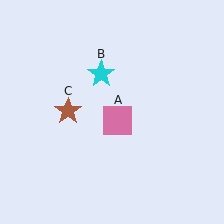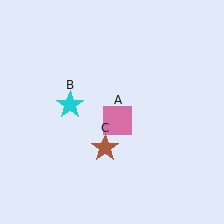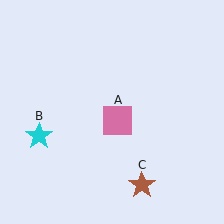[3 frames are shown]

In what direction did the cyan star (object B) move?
The cyan star (object B) moved down and to the left.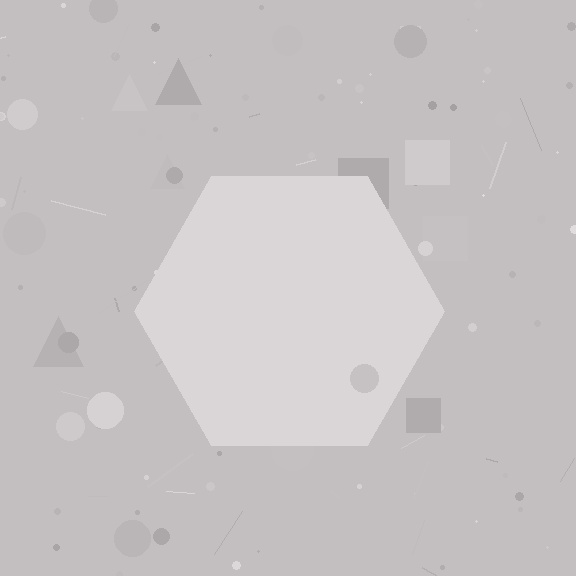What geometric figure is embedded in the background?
A hexagon is embedded in the background.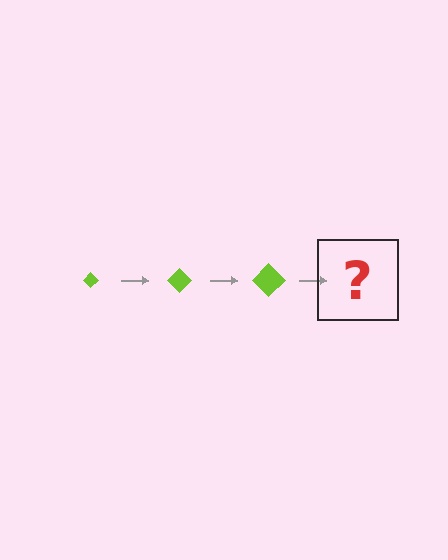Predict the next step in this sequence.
The next step is a lime diamond, larger than the previous one.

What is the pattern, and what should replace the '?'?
The pattern is that the diamond gets progressively larger each step. The '?' should be a lime diamond, larger than the previous one.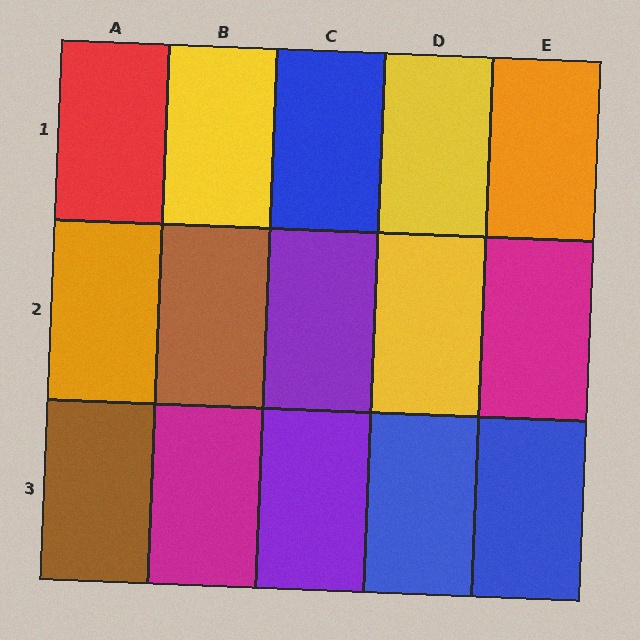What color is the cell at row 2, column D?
Yellow.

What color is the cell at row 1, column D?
Yellow.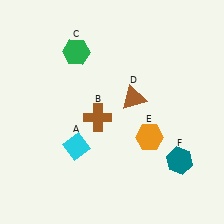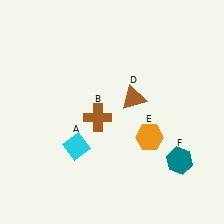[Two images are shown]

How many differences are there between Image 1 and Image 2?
There is 1 difference between the two images.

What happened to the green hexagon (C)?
The green hexagon (C) was removed in Image 2. It was in the top-left area of Image 1.